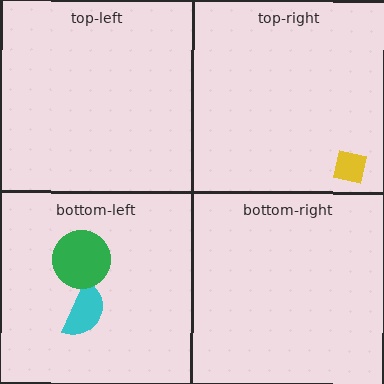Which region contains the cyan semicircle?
The bottom-left region.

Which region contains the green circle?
The bottom-left region.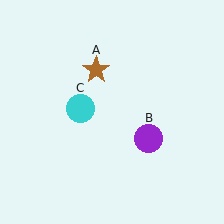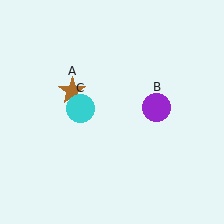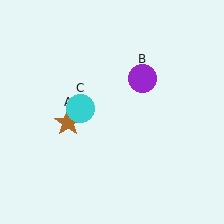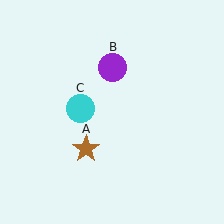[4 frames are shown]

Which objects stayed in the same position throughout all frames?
Cyan circle (object C) remained stationary.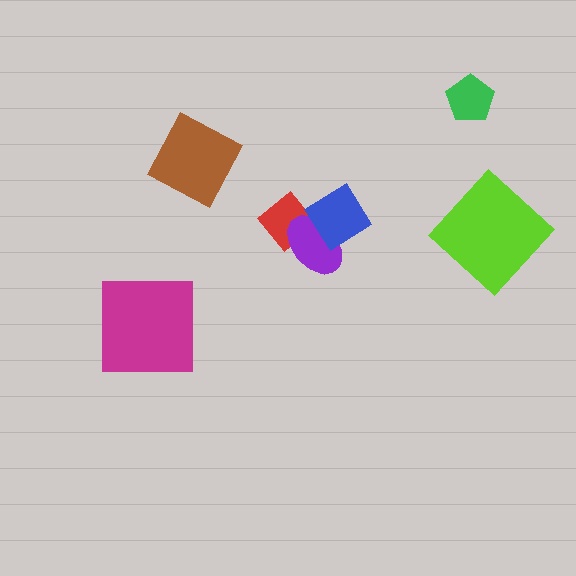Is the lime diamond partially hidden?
No, no other shape covers it.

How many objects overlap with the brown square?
0 objects overlap with the brown square.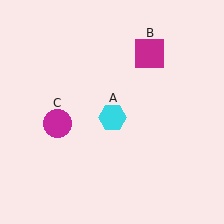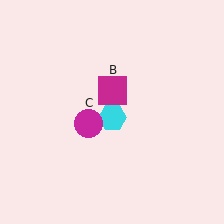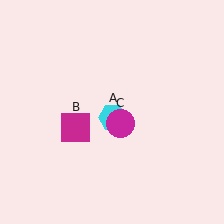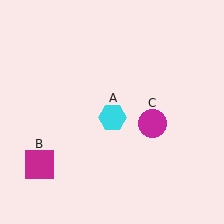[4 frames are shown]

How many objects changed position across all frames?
2 objects changed position: magenta square (object B), magenta circle (object C).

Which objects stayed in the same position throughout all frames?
Cyan hexagon (object A) remained stationary.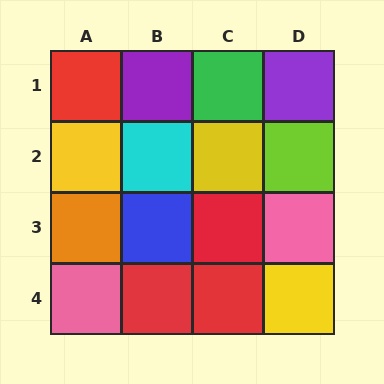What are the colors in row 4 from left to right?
Pink, red, red, yellow.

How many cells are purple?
2 cells are purple.